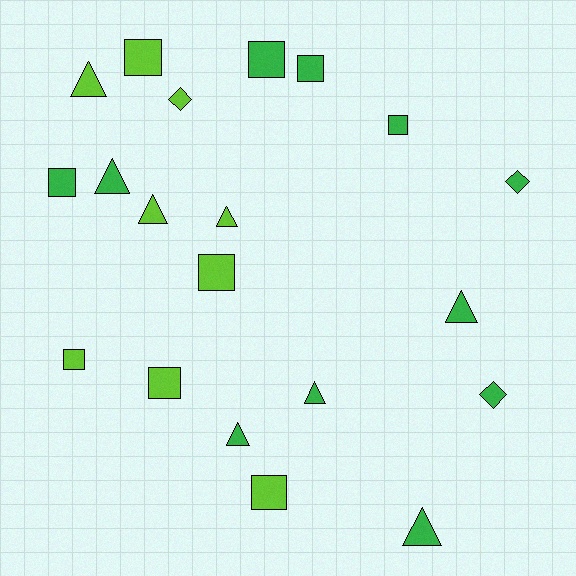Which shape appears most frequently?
Square, with 9 objects.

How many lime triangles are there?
There are 3 lime triangles.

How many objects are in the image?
There are 20 objects.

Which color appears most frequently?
Green, with 11 objects.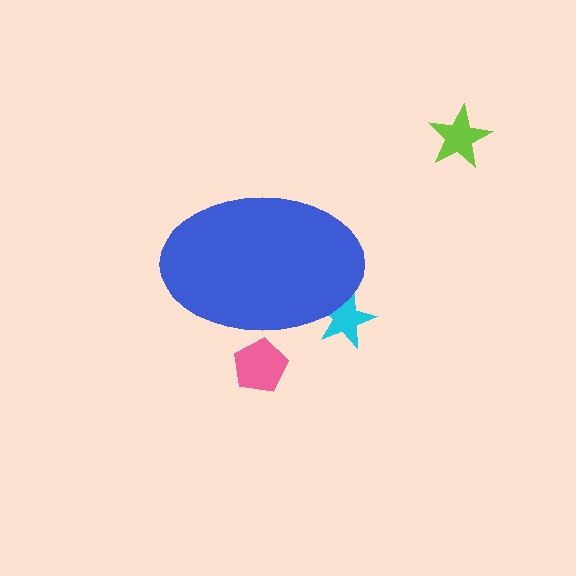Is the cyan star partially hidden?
Yes, the cyan star is partially hidden behind the blue ellipse.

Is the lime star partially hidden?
No, the lime star is fully visible.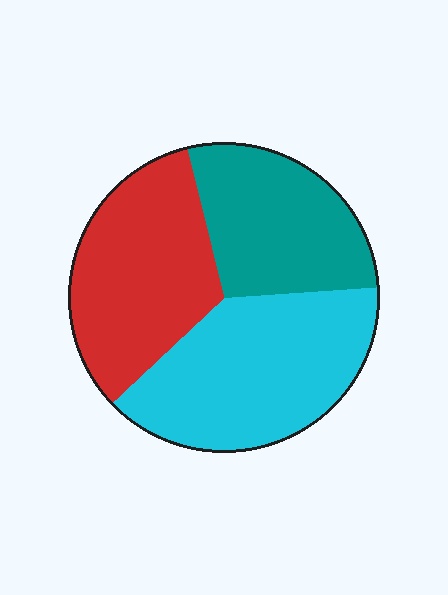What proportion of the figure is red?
Red takes up about one third (1/3) of the figure.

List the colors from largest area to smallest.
From largest to smallest: cyan, red, teal.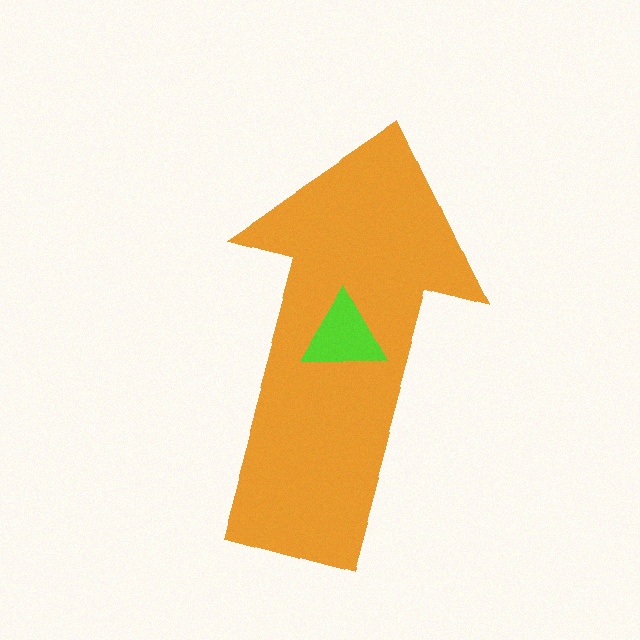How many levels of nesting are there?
2.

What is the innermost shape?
The lime triangle.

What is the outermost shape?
The orange arrow.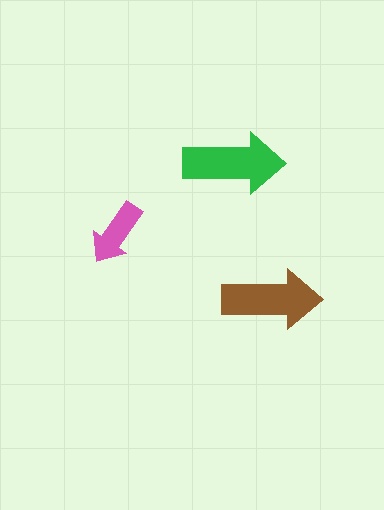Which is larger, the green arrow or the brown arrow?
The green one.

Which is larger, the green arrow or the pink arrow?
The green one.